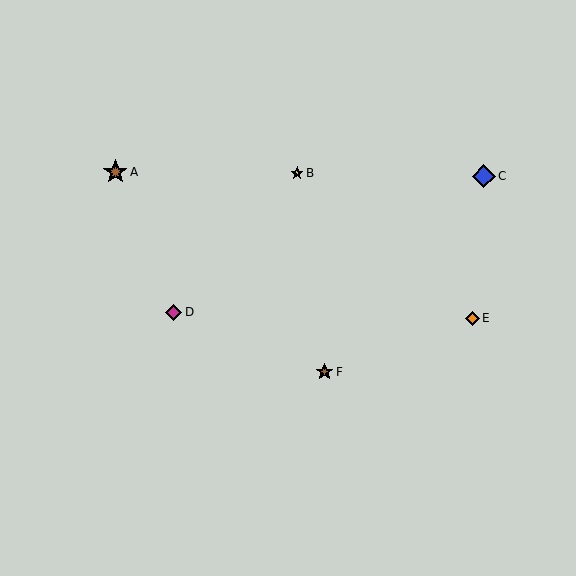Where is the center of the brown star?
The center of the brown star is at (325, 372).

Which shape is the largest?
The brown star (labeled A) is the largest.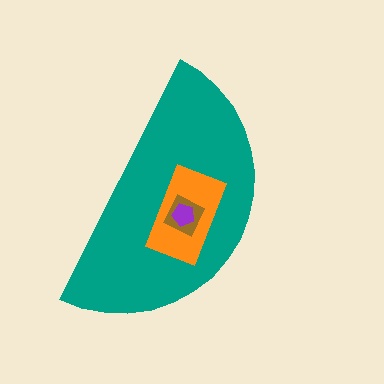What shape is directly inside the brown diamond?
The purple pentagon.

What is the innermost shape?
The purple pentagon.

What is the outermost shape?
The teal semicircle.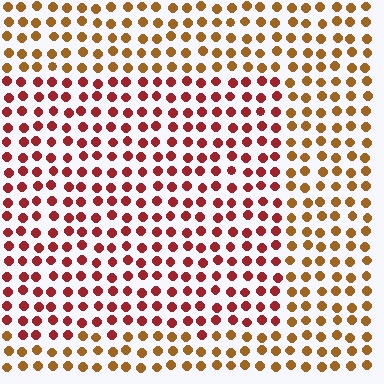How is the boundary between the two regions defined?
The boundary is defined purely by a slight shift in hue (about 39 degrees). Spacing, size, and orientation are identical on both sides.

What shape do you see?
I see a rectangle.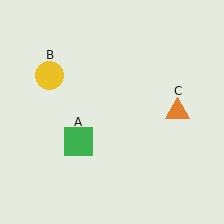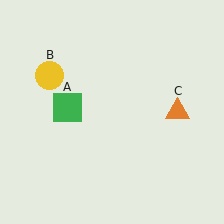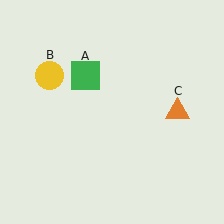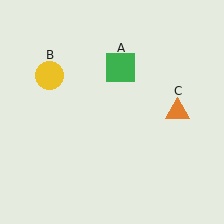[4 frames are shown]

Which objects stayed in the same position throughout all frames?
Yellow circle (object B) and orange triangle (object C) remained stationary.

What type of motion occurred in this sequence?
The green square (object A) rotated clockwise around the center of the scene.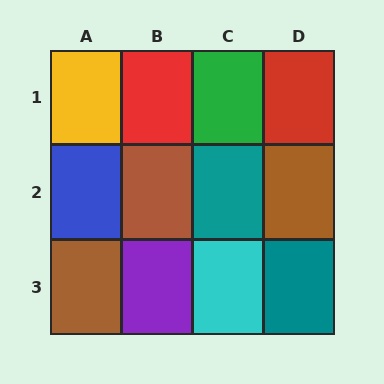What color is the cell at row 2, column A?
Blue.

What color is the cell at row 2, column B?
Brown.